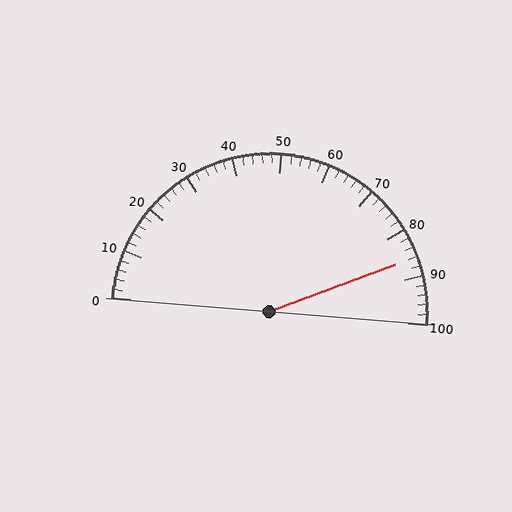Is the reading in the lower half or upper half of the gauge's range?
The reading is in the upper half of the range (0 to 100).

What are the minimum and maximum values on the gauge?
The gauge ranges from 0 to 100.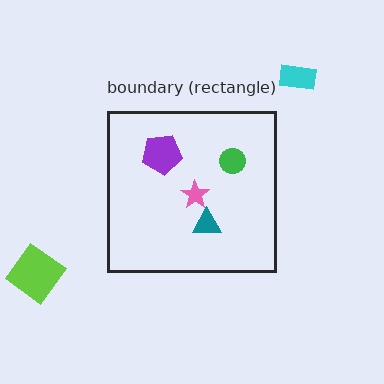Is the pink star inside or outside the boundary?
Inside.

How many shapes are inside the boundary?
4 inside, 2 outside.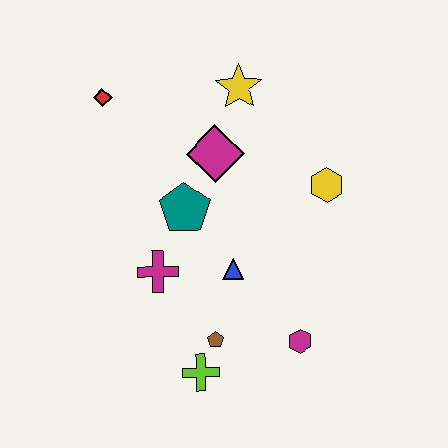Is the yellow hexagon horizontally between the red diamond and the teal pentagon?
No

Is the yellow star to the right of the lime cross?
Yes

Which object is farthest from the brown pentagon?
The red diamond is farthest from the brown pentagon.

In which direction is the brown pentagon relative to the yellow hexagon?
The brown pentagon is below the yellow hexagon.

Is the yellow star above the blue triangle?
Yes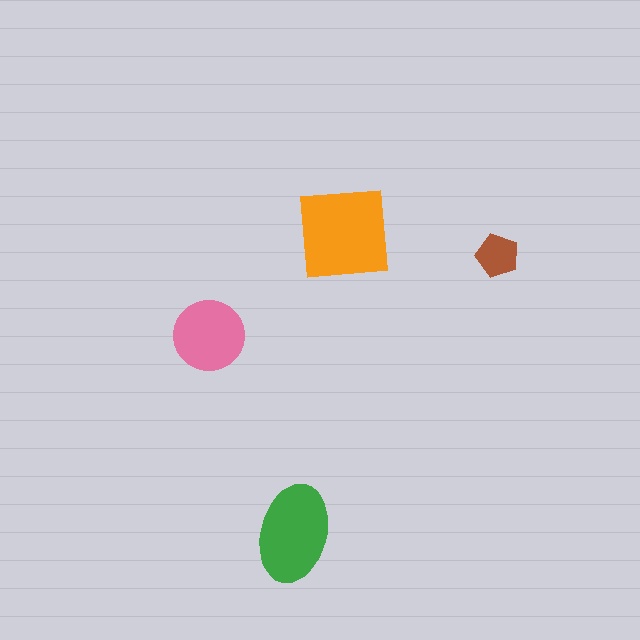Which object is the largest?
The orange square.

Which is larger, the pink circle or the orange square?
The orange square.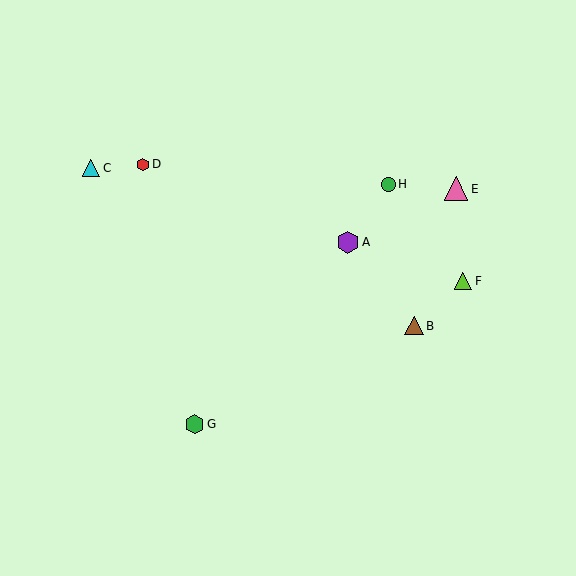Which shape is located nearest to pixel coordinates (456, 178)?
The pink triangle (labeled E) at (456, 189) is nearest to that location.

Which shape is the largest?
The pink triangle (labeled E) is the largest.